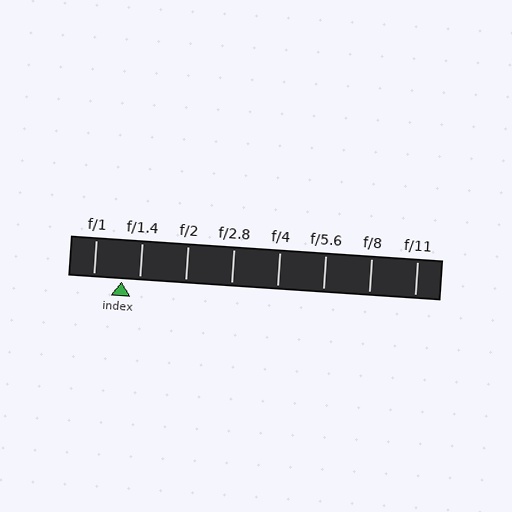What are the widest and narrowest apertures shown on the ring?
The widest aperture shown is f/1 and the narrowest is f/11.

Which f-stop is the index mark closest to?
The index mark is closest to f/1.4.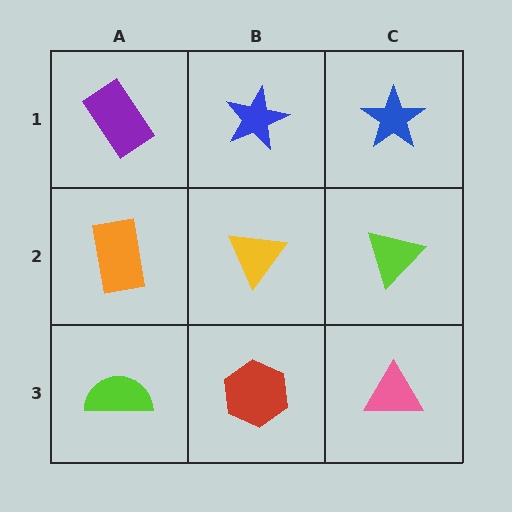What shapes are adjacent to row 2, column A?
A purple rectangle (row 1, column A), a lime semicircle (row 3, column A), a yellow triangle (row 2, column B).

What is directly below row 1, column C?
A lime triangle.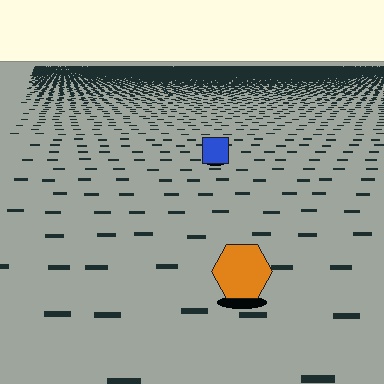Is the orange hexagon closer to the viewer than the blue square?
Yes. The orange hexagon is closer — you can tell from the texture gradient: the ground texture is coarser near it.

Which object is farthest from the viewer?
The blue square is farthest from the viewer. It appears smaller and the ground texture around it is denser.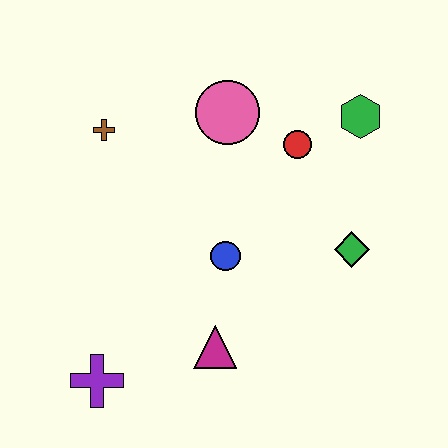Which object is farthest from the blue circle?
The green hexagon is farthest from the blue circle.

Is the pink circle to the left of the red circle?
Yes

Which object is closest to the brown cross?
The pink circle is closest to the brown cross.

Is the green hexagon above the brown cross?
Yes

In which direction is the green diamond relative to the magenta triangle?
The green diamond is to the right of the magenta triangle.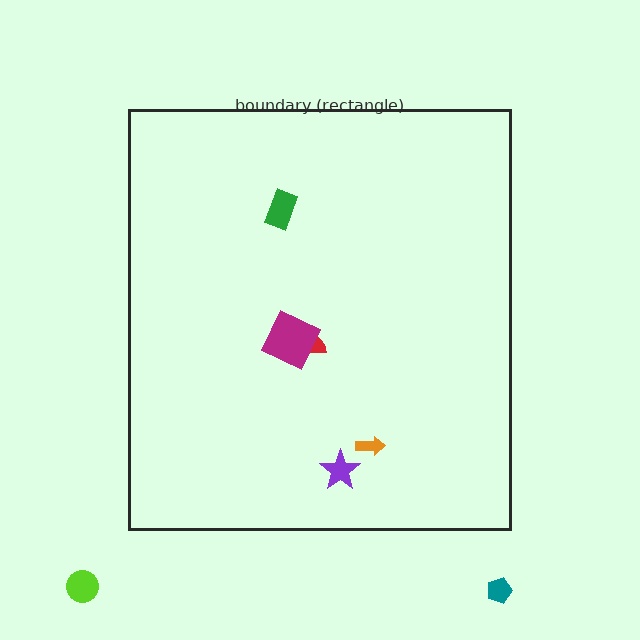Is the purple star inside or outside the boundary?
Inside.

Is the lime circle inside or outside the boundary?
Outside.